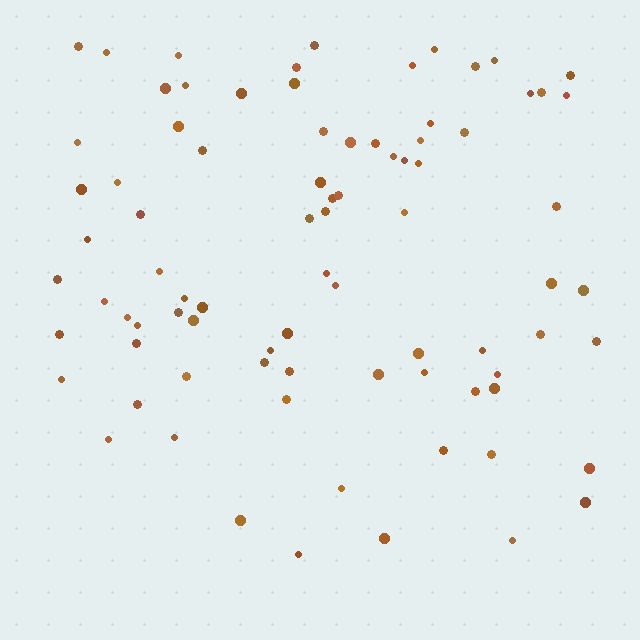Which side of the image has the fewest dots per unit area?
The bottom.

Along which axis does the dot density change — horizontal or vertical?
Vertical.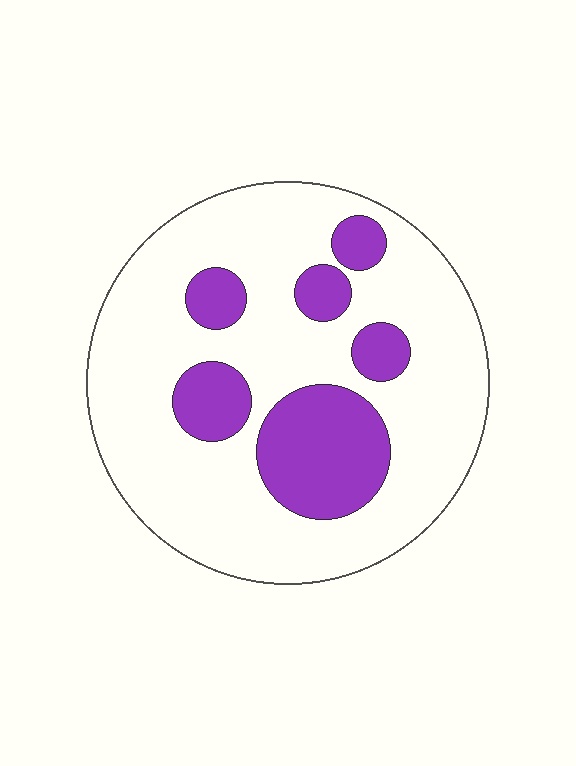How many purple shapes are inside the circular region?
6.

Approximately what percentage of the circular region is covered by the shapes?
Approximately 25%.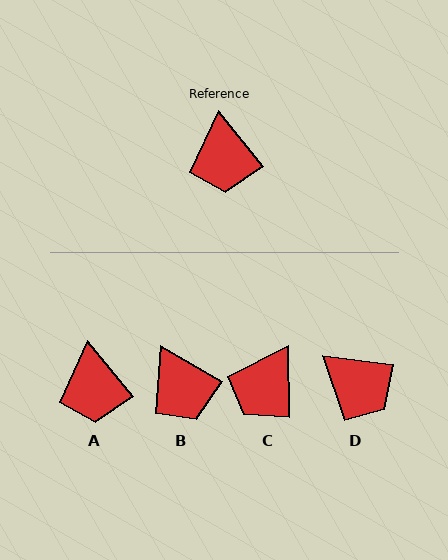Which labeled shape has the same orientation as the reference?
A.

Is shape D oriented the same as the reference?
No, it is off by about 43 degrees.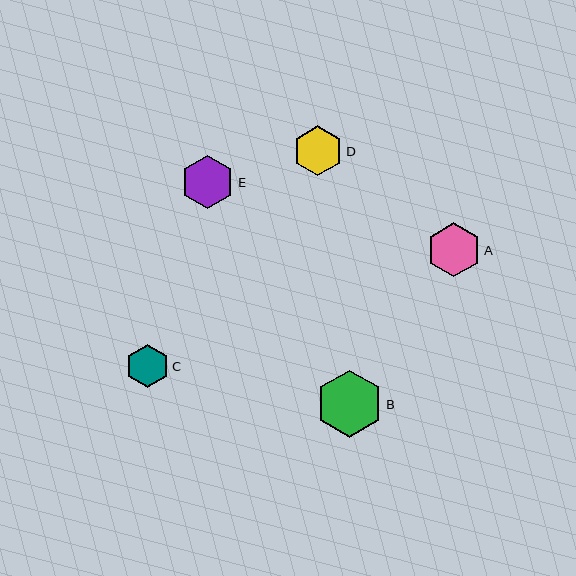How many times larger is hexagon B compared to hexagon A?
Hexagon B is approximately 1.2 times the size of hexagon A.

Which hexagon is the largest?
Hexagon B is the largest with a size of approximately 67 pixels.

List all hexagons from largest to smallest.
From largest to smallest: B, A, E, D, C.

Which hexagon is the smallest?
Hexagon C is the smallest with a size of approximately 43 pixels.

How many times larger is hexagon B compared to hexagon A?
Hexagon B is approximately 1.2 times the size of hexagon A.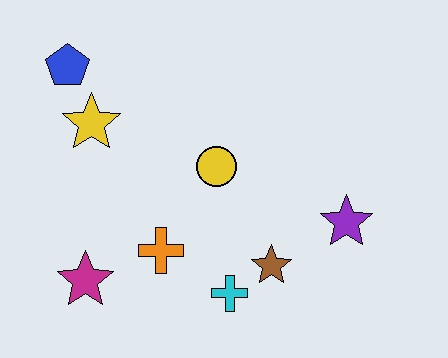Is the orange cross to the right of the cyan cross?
No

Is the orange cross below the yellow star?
Yes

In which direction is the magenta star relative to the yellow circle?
The magenta star is to the left of the yellow circle.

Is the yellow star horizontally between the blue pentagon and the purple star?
Yes